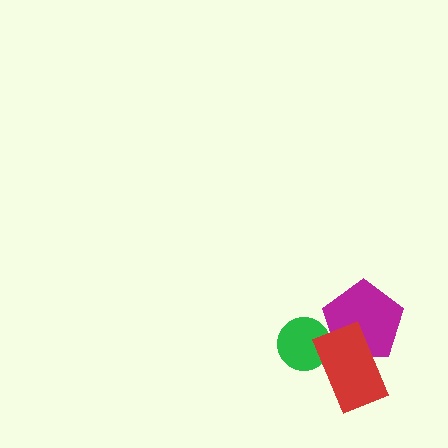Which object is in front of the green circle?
The red rectangle is in front of the green circle.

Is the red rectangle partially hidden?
No, no other shape covers it.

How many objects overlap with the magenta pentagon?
1 object overlaps with the magenta pentagon.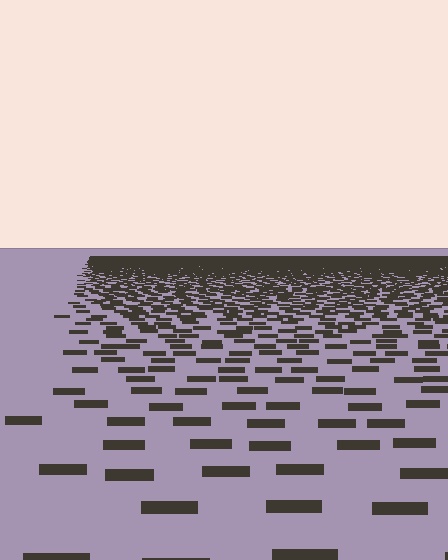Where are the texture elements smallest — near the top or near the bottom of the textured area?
Near the top.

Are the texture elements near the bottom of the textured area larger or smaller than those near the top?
Larger. Near the bottom, elements are closer to the viewer and appear at a bigger on-screen size.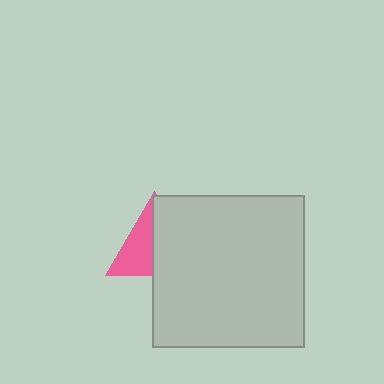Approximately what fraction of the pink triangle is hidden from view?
Roughly 55% of the pink triangle is hidden behind the light gray square.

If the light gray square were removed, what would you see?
You would see the complete pink triangle.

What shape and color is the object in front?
The object in front is a light gray square.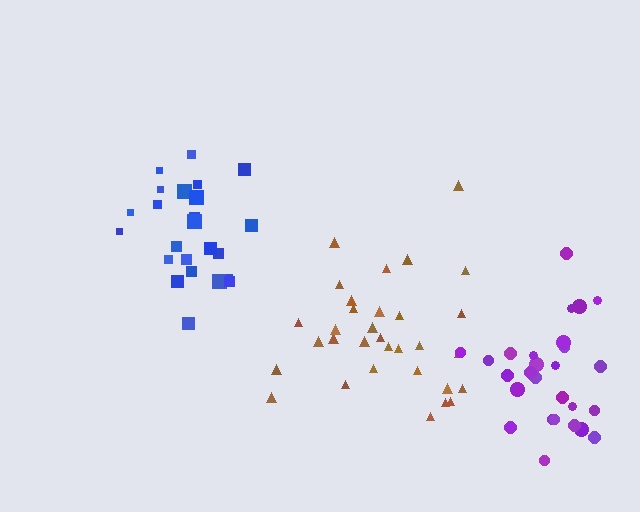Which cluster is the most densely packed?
Purple.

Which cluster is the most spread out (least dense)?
Brown.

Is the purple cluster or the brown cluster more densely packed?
Purple.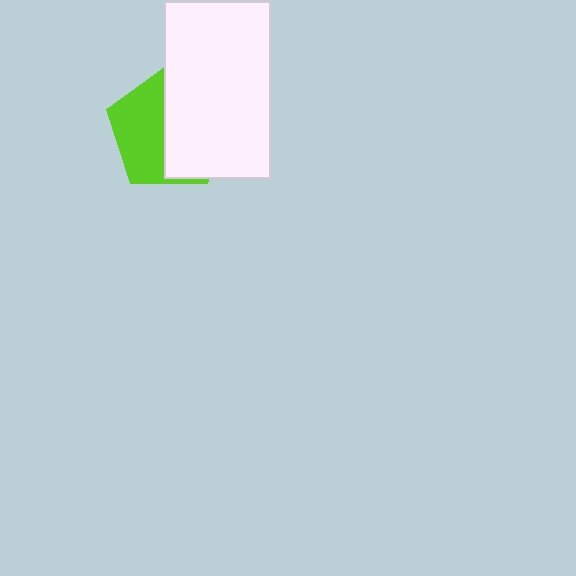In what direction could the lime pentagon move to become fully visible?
The lime pentagon could move left. That would shift it out from behind the white rectangle entirely.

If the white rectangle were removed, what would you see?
You would see the complete lime pentagon.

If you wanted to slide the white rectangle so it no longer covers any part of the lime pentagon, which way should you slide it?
Slide it right — that is the most direct way to separate the two shapes.